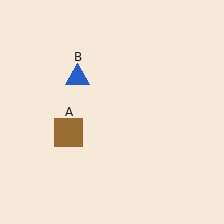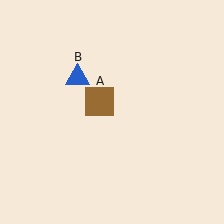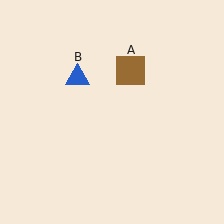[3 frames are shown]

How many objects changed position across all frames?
1 object changed position: brown square (object A).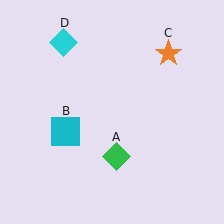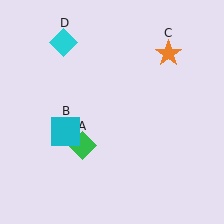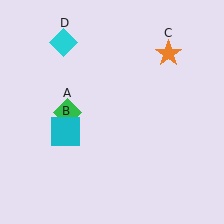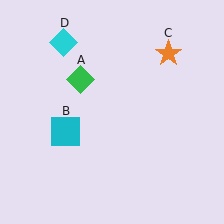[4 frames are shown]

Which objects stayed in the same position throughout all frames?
Cyan square (object B) and orange star (object C) and cyan diamond (object D) remained stationary.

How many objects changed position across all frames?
1 object changed position: green diamond (object A).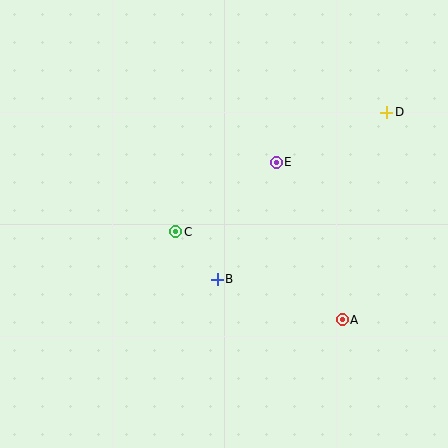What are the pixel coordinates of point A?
Point A is at (342, 320).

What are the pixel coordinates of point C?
Point C is at (176, 232).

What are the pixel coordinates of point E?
Point E is at (276, 162).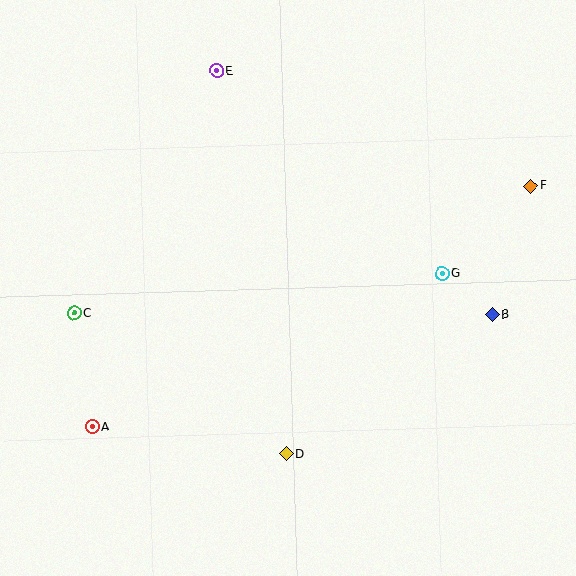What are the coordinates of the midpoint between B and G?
The midpoint between B and G is at (467, 294).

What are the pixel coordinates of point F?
Point F is at (531, 186).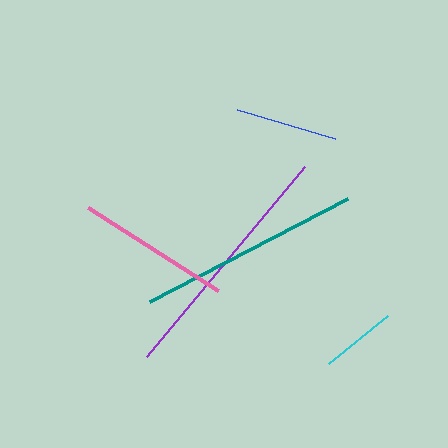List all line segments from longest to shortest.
From longest to shortest: purple, teal, pink, blue, cyan.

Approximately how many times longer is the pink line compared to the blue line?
The pink line is approximately 1.5 times the length of the blue line.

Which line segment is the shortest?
The cyan line is the shortest at approximately 75 pixels.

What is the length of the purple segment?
The purple segment is approximately 247 pixels long.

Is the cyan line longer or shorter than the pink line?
The pink line is longer than the cyan line.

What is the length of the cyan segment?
The cyan segment is approximately 75 pixels long.